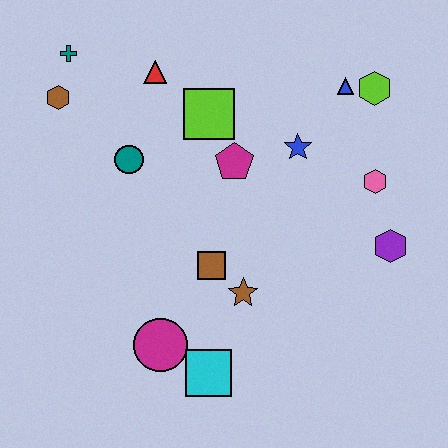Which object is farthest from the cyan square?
The teal cross is farthest from the cyan square.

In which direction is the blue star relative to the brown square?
The blue star is above the brown square.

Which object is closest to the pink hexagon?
The purple hexagon is closest to the pink hexagon.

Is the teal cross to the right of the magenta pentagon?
No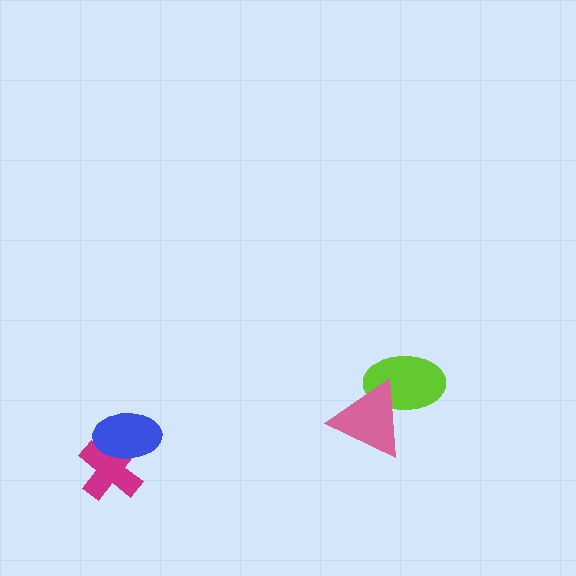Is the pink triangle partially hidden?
No, no other shape covers it.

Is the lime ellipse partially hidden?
Yes, it is partially covered by another shape.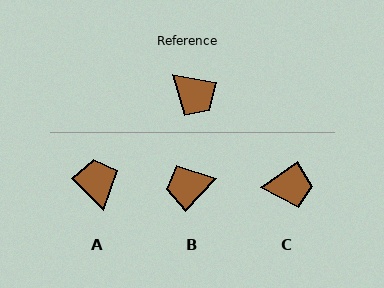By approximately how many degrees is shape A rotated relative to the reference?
Approximately 143 degrees counter-clockwise.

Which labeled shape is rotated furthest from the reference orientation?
A, about 143 degrees away.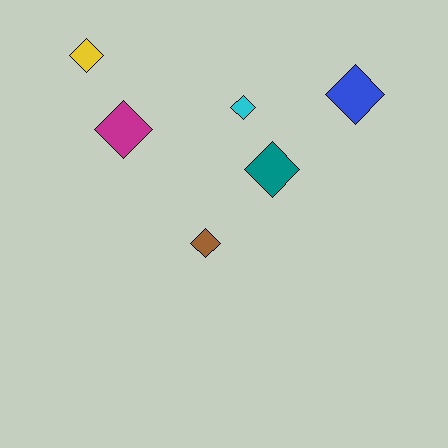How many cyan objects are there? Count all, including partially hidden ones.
There is 1 cyan object.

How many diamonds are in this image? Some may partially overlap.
There are 6 diamonds.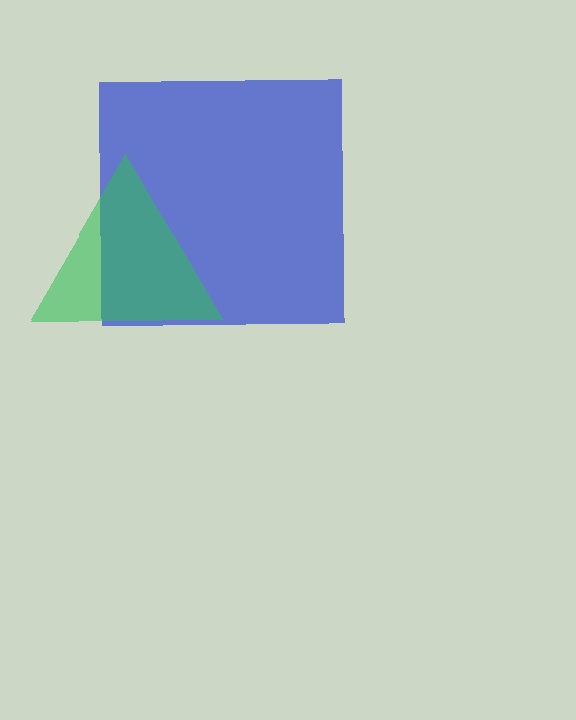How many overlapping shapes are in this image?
There are 2 overlapping shapes in the image.